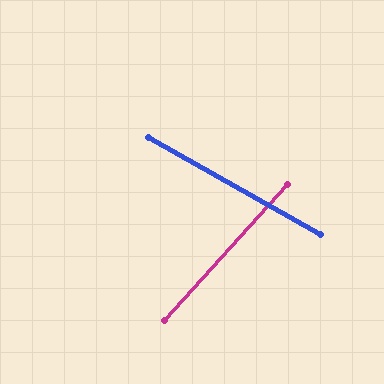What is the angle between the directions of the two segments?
Approximately 77 degrees.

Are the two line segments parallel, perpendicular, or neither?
Neither parallel nor perpendicular — they differ by about 77°.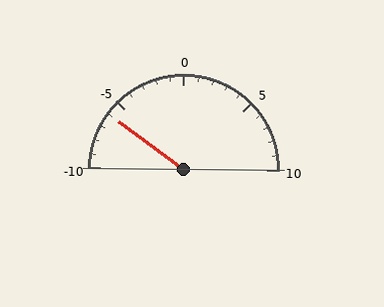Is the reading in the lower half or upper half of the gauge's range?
The reading is in the lower half of the range (-10 to 10).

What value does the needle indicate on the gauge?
The needle indicates approximately -6.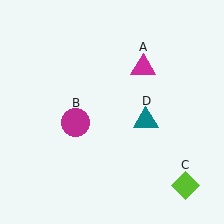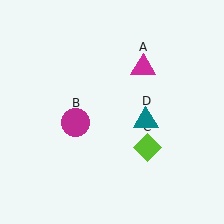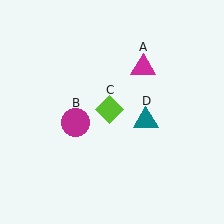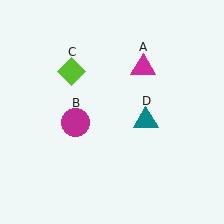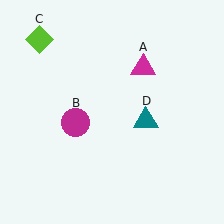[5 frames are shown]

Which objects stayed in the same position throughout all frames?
Magenta triangle (object A) and magenta circle (object B) and teal triangle (object D) remained stationary.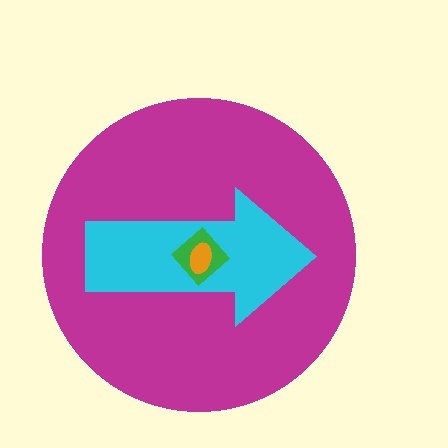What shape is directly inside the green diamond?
The orange ellipse.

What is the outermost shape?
The magenta circle.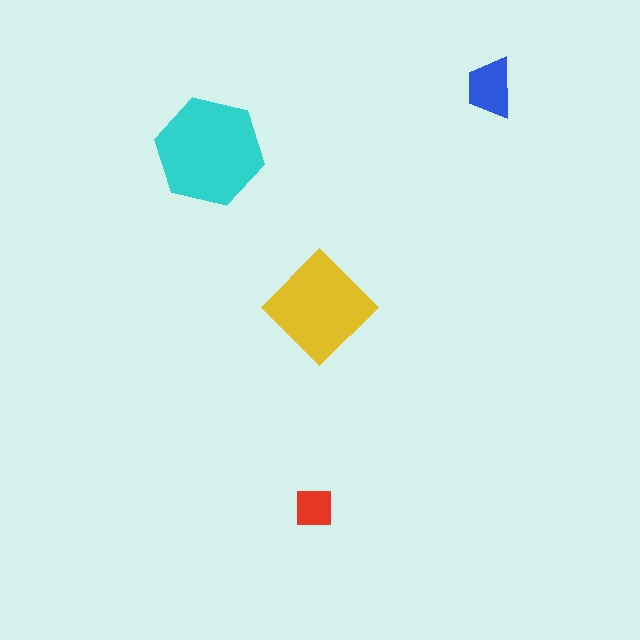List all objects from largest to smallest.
The cyan hexagon, the yellow diamond, the blue trapezoid, the red square.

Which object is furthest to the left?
The cyan hexagon is leftmost.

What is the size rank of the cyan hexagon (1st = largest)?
1st.